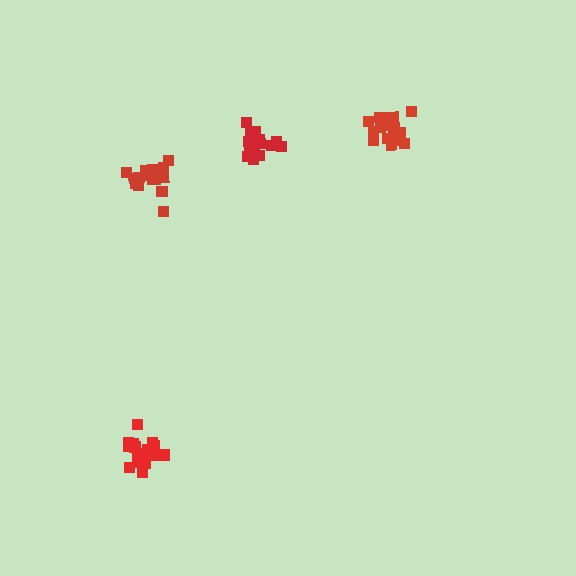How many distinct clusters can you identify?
There are 4 distinct clusters.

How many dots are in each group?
Group 1: 16 dots, Group 2: 17 dots, Group 3: 19 dots, Group 4: 21 dots (73 total).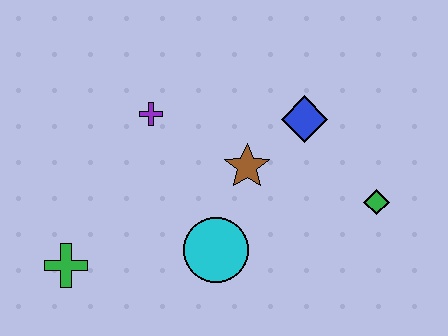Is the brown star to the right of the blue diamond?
No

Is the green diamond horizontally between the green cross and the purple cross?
No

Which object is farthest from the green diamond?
The green cross is farthest from the green diamond.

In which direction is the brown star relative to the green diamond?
The brown star is to the left of the green diamond.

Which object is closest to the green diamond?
The blue diamond is closest to the green diamond.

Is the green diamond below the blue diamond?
Yes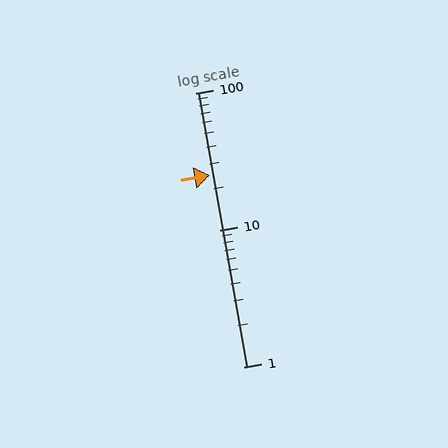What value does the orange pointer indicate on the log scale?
The pointer indicates approximately 25.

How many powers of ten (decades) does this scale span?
The scale spans 2 decades, from 1 to 100.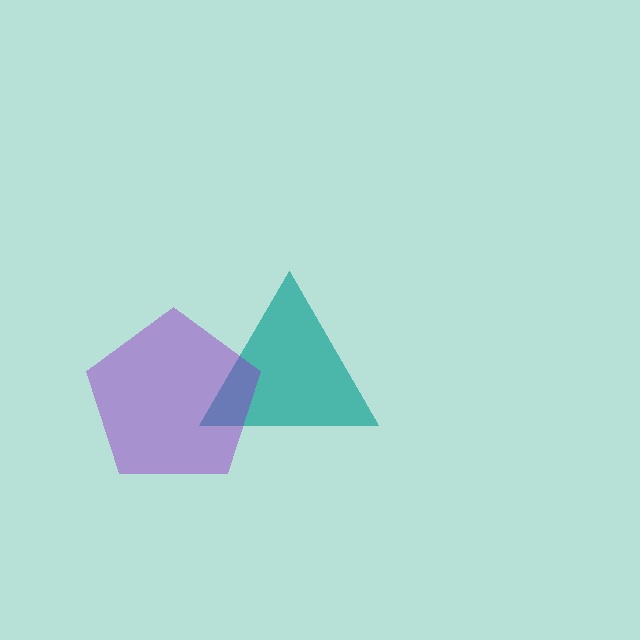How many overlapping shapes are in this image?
There are 2 overlapping shapes in the image.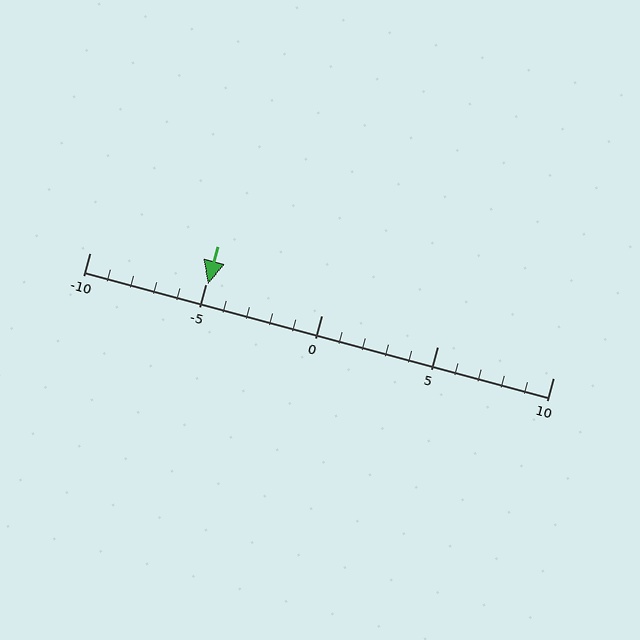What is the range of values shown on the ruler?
The ruler shows values from -10 to 10.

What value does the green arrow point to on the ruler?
The green arrow points to approximately -5.